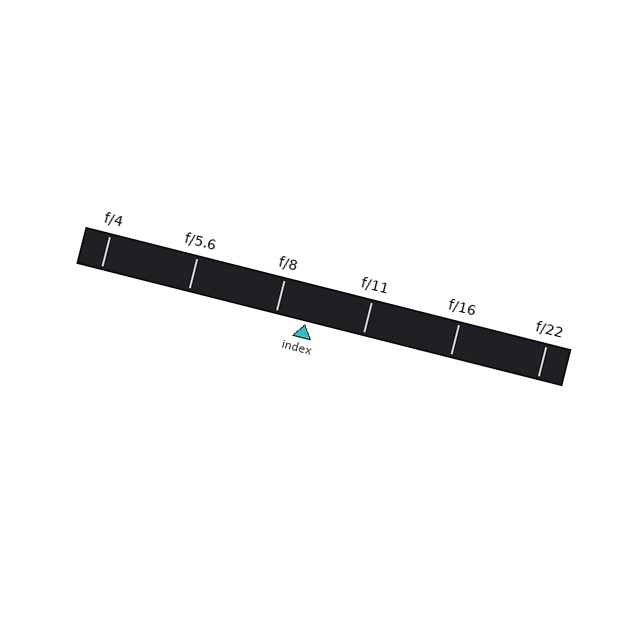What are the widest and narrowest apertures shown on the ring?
The widest aperture shown is f/4 and the narrowest is f/22.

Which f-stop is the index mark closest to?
The index mark is closest to f/8.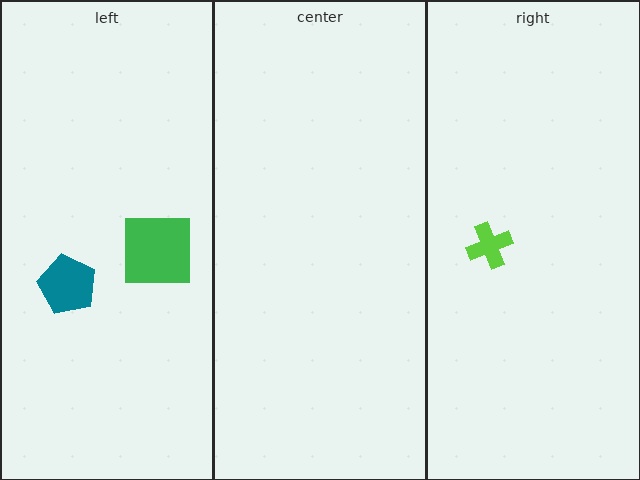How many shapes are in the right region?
1.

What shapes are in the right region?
The lime cross.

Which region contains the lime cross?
The right region.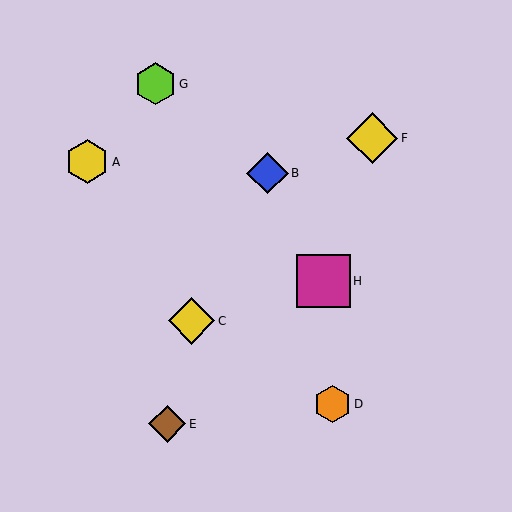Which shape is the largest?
The magenta square (labeled H) is the largest.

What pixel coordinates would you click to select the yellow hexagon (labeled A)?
Click at (87, 162) to select the yellow hexagon A.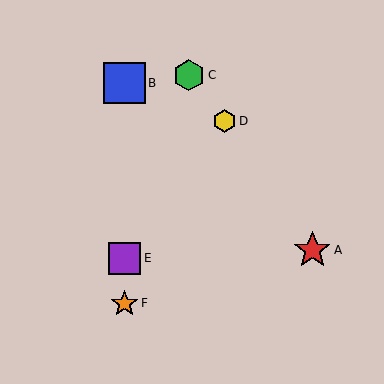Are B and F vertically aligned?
Yes, both are at x≈125.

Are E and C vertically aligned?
No, E is at x≈125 and C is at x≈189.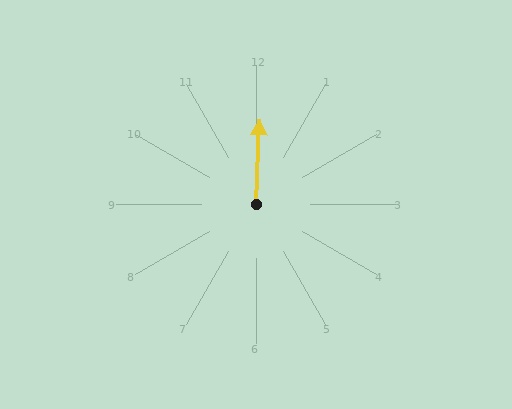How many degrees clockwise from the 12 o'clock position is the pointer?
Approximately 2 degrees.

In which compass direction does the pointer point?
North.